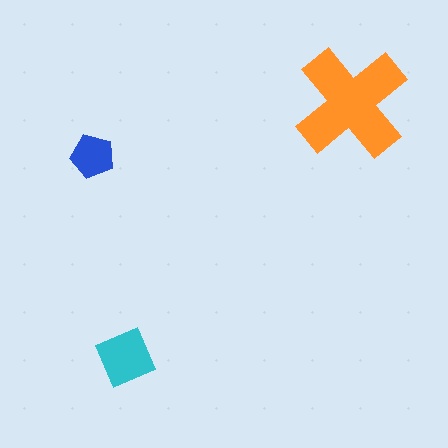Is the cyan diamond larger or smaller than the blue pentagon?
Larger.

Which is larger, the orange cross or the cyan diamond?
The orange cross.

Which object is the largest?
The orange cross.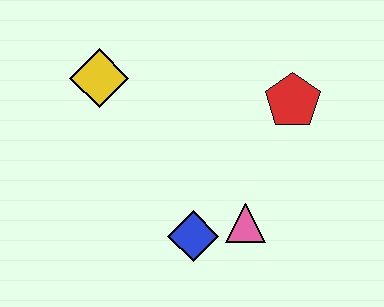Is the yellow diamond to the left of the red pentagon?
Yes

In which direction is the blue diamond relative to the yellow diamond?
The blue diamond is below the yellow diamond.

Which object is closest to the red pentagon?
The pink triangle is closest to the red pentagon.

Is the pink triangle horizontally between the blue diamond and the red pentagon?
Yes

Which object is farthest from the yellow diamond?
The pink triangle is farthest from the yellow diamond.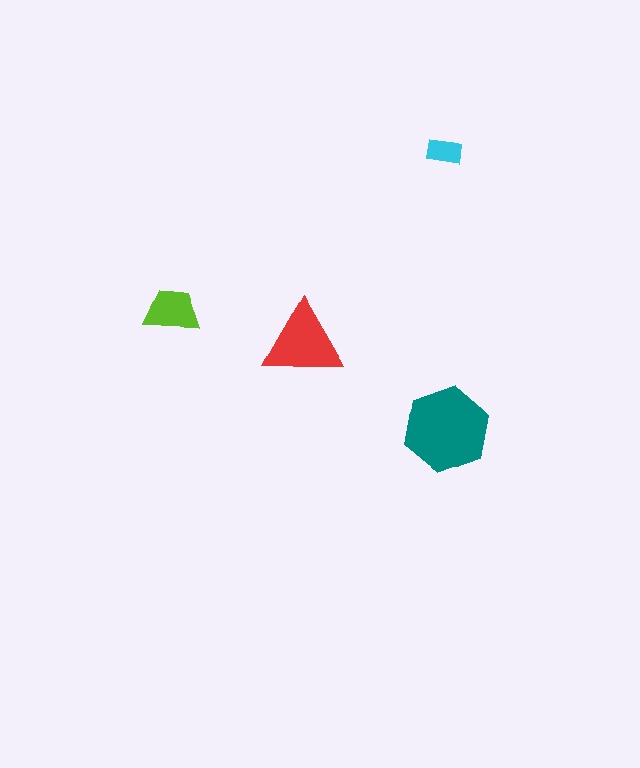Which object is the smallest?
The cyan rectangle.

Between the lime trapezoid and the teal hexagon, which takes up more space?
The teal hexagon.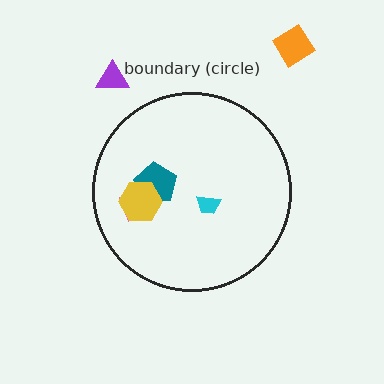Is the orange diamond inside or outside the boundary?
Outside.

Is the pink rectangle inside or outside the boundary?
Inside.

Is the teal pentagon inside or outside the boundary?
Inside.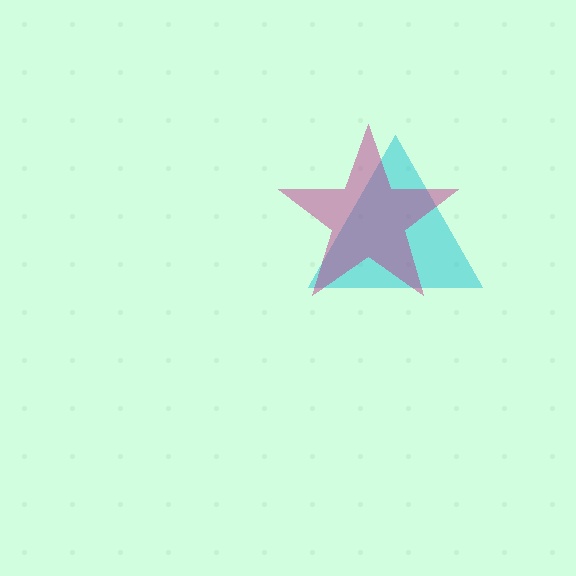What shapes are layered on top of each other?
The layered shapes are: a cyan triangle, a magenta star.